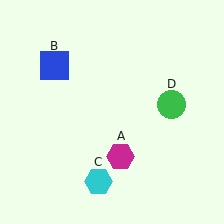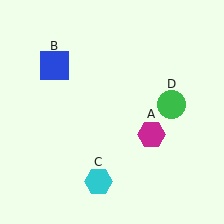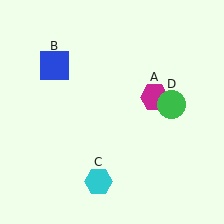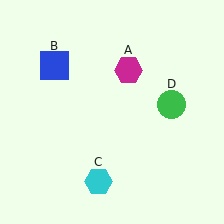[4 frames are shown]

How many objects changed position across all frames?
1 object changed position: magenta hexagon (object A).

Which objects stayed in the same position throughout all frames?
Blue square (object B) and cyan hexagon (object C) and green circle (object D) remained stationary.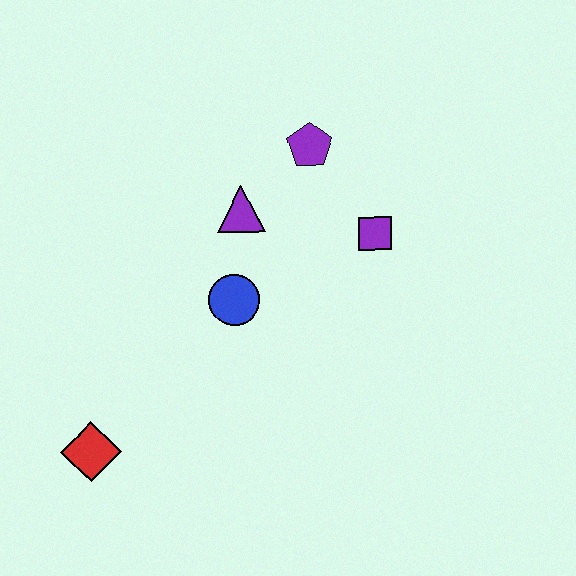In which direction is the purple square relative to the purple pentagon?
The purple square is below the purple pentagon.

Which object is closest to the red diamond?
The blue circle is closest to the red diamond.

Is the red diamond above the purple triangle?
No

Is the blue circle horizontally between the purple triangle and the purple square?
No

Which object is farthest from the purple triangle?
The red diamond is farthest from the purple triangle.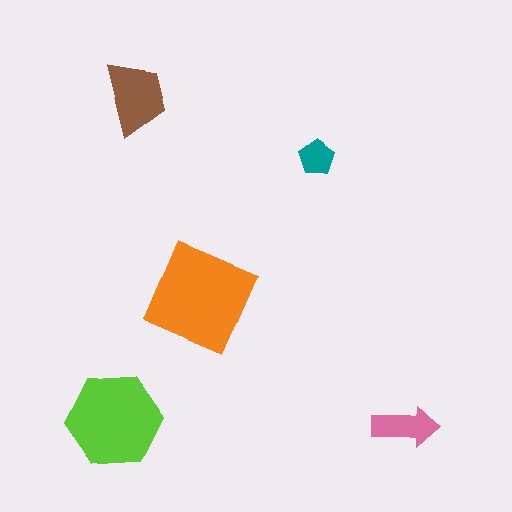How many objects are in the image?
There are 5 objects in the image.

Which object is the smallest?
The teal pentagon.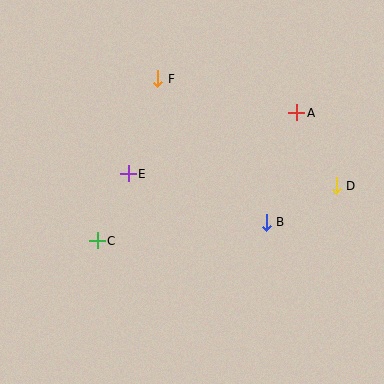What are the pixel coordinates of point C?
Point C is at (97, 241).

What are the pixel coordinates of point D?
Point D is at (336, 186).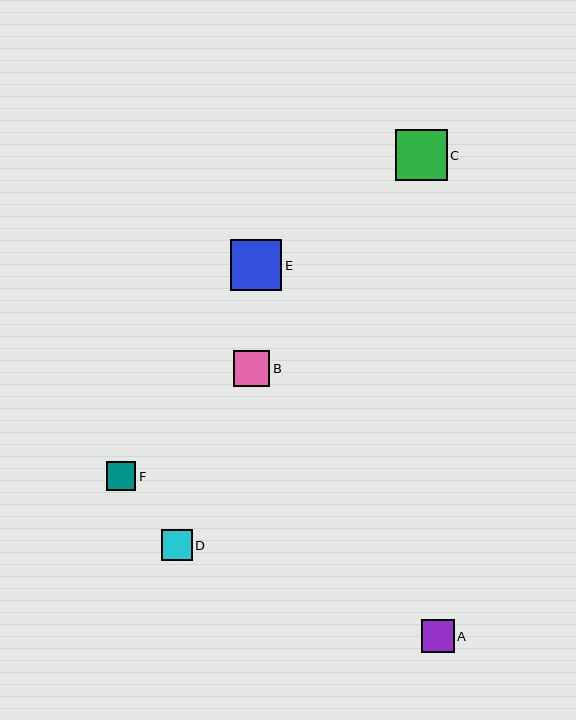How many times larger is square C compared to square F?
Square C is approximately 1.8 times the size of square F.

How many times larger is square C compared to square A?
Square C is approximately 1.6 times the size of square A.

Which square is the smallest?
Square F is the smallest with a size of approximately 29 pixels.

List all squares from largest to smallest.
From largest to smallest: C, E, B, A, D, F.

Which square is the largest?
Square C is the largest with a size of approximately 51 pixels.